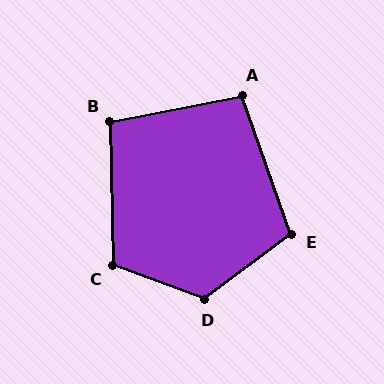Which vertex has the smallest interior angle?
A, at approximately 99 degrees.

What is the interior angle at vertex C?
Approximately 112 degrees (obtuse).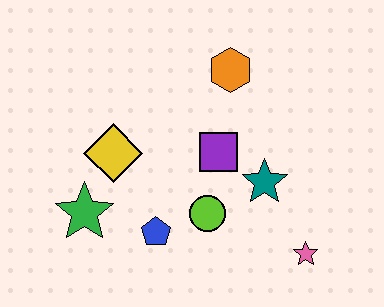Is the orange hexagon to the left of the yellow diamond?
No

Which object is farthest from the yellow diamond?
The pink star is farthest from the yellow diamond.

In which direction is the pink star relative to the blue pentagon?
The pink star is to the right of the blue pentagon.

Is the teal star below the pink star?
No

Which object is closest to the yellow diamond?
The green star is closest to the yellow diamond.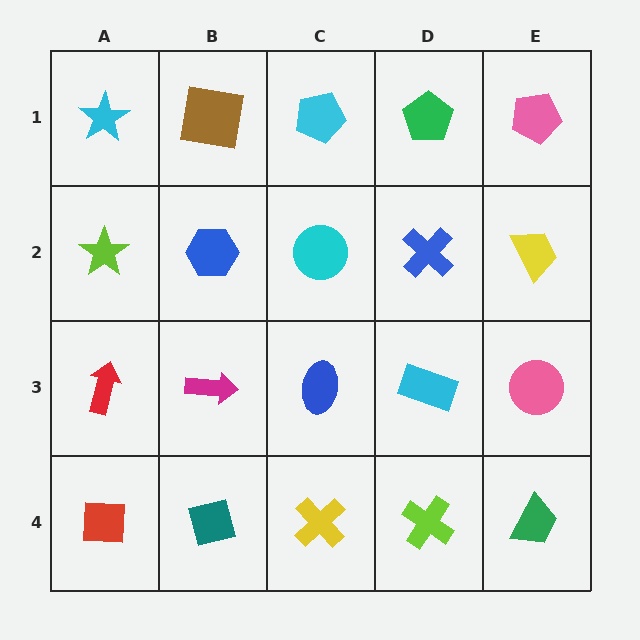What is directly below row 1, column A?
A lime star.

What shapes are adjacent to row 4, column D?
A cyan rectangle (row 3, column D), a yellow cross (row 4, column C), a green trapezoid (row 4, column E).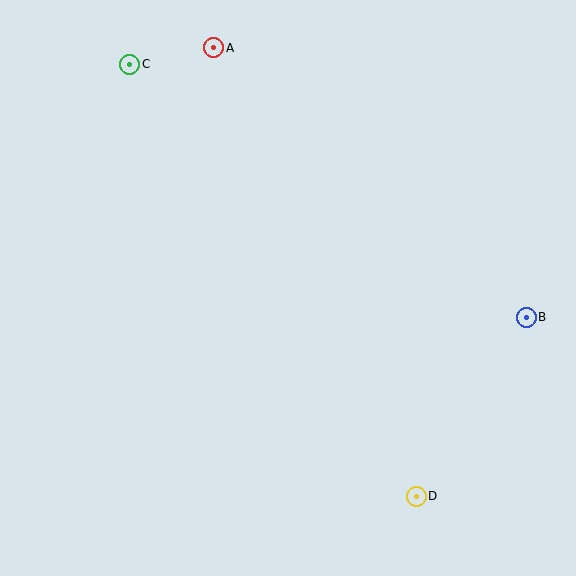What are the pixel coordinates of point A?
Point A is at (214, 48).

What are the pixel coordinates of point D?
Point D is at (416, 496).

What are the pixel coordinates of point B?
Point B is at (526, 317).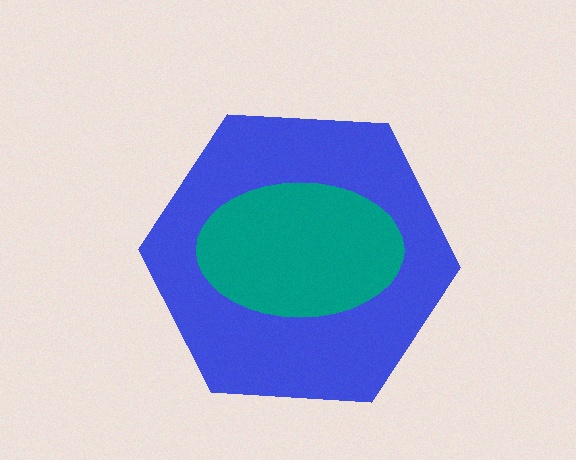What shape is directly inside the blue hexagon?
The teal ellipse.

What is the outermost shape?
The blue hexagon.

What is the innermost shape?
The teal ellipse.